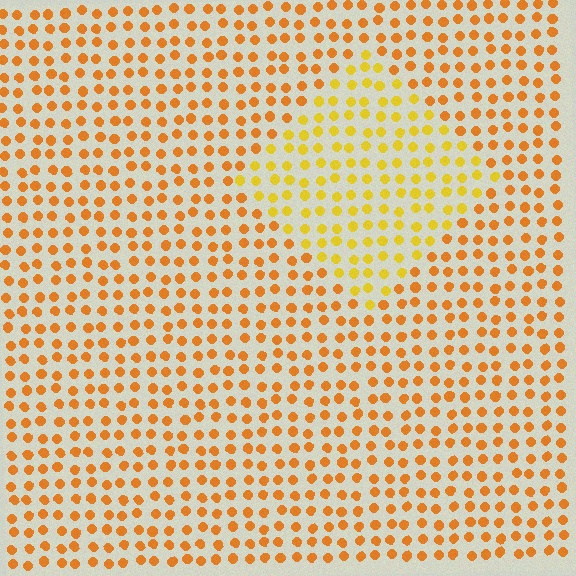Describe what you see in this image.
The image is filled with small orange elements in a uniform arrangement. A diamond-shaped region is visible where the elements are tinted to a slightly different hue, forming a subtle color boundary.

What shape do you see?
I see a diamond.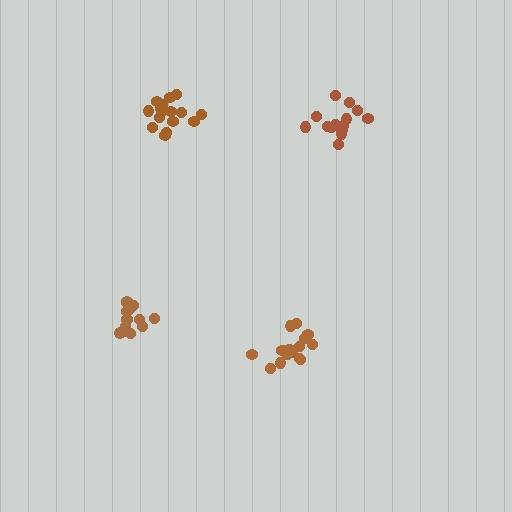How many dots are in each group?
Group 1: 16 dots, Group 2: 18 dots, Group 3: 14 dots, Group 4: 14 dots (62 total).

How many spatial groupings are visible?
There are 4 spatial groupings.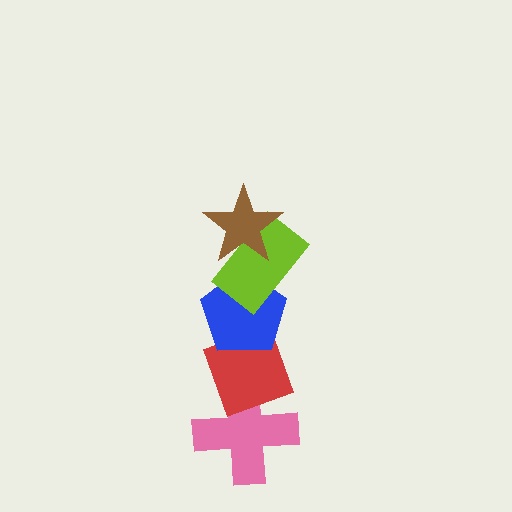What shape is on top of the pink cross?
The red diamond is on top of the pink cross.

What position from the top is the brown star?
The brown star is 1st from the top.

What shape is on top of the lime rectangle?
The brown star is on top of the lime rectangle.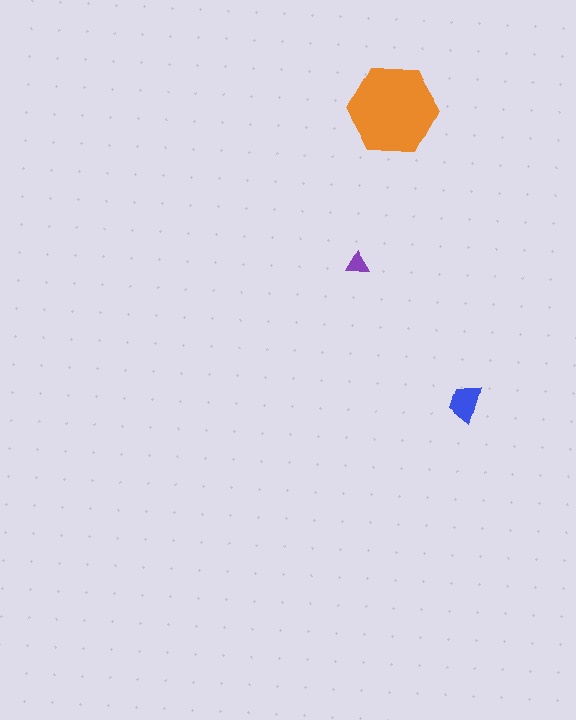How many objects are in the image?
There are 3 objects in the image.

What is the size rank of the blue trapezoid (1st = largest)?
2nd.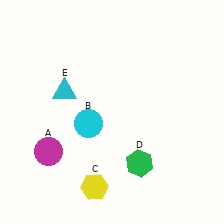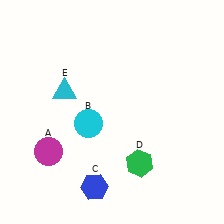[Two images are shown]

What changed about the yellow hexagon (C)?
In Image 1, C is yellow. In Image 2, it changed to blue.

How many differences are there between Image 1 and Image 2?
There is 1 difference between the two images.